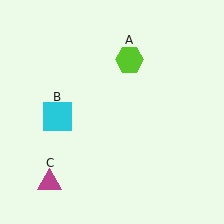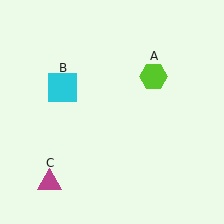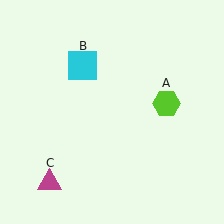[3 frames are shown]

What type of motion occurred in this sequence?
The lime hexagon (object A), cyan square (object B) rotated clockwise around the center of the scene.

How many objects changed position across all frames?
2 objects changed position: lime hexagon (object A), cyan square (object B).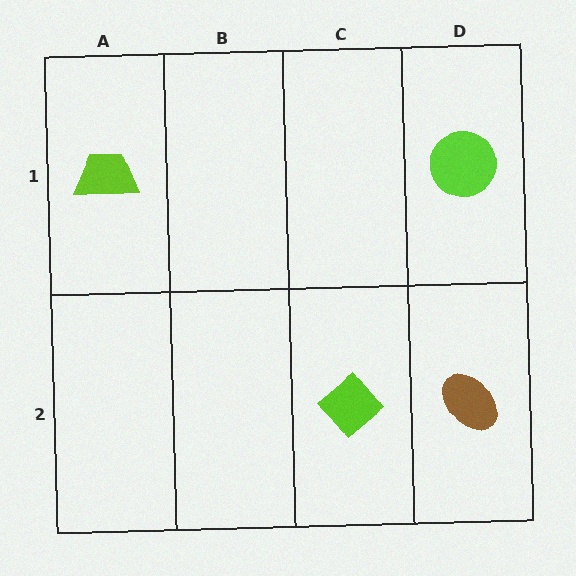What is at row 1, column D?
A lime circle.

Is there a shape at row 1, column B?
No, that cell is empty.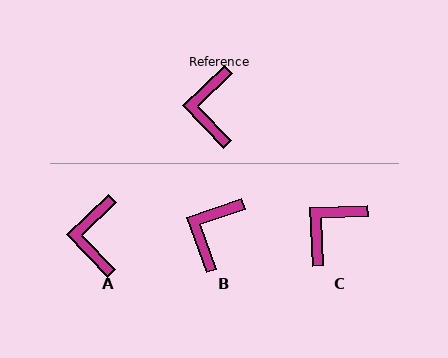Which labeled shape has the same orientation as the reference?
A.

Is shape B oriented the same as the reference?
No, it is off by about 25 degrees.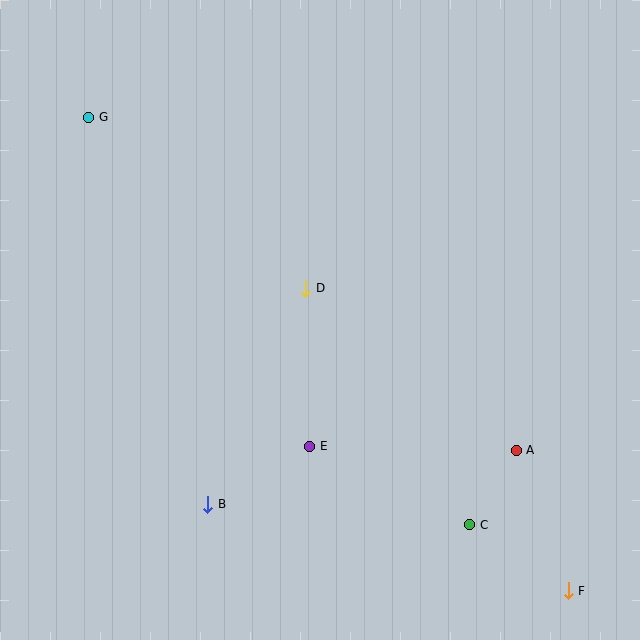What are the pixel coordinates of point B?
Point B is at (208, 504).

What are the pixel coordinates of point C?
Point C is at (470, 525).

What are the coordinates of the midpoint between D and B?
The midpoint between D and B is at (257, 396).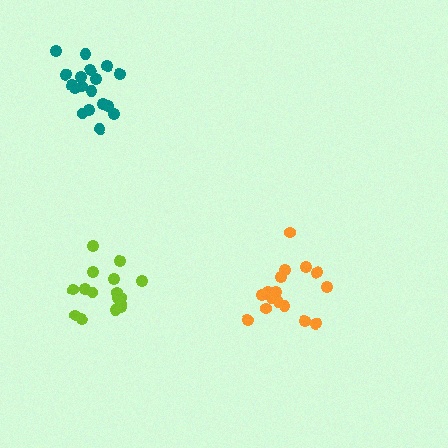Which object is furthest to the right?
The orange cluster is rightmost.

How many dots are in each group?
Group 1: 16 dots, Group 2: 19 dots, Group 3: 16 dots (51 total).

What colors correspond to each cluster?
The clusters are colored: lime, teal, orange.